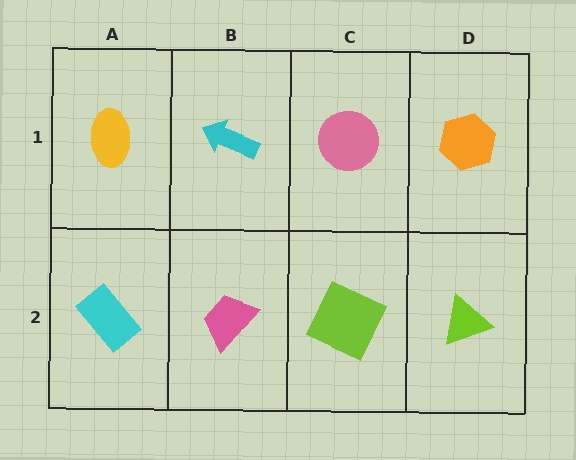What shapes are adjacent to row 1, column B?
A pink trapezoid (row 2, column B), a yellow ellipse (row 1, column A), a pink circle (row 1, column C).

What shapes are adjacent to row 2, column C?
A pink circle (row 1, column C), a pink trapezoid (row 2, column B), a lime triangle (row 2, column D).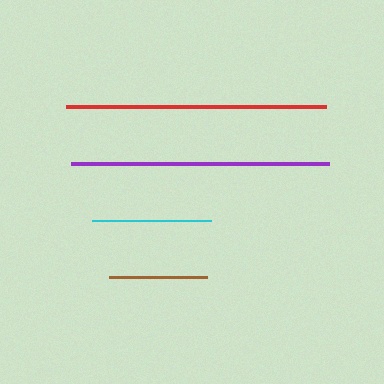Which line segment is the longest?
The red line is the longest at approximately 260 pixels.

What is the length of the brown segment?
The brown segment is approximately 99 pixels long.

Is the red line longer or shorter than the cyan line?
The red line is longer than the cyan line.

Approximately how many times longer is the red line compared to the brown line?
The red line is approximately 2.6 times the length of the brown line.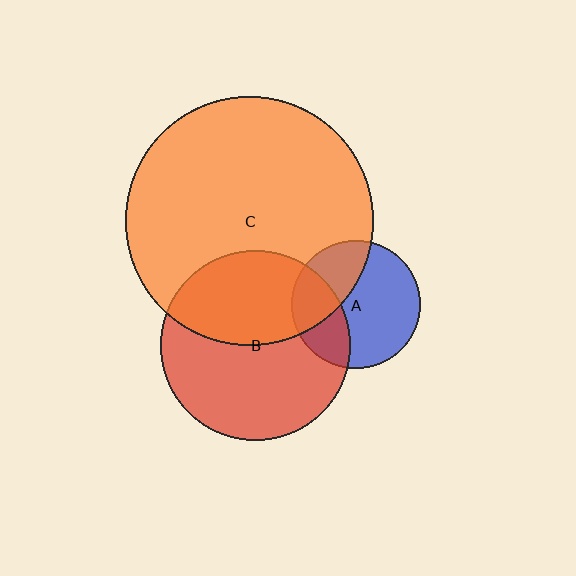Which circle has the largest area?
Circle C (orange).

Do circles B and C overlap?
Yes.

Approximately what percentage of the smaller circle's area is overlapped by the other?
Approximately 40%.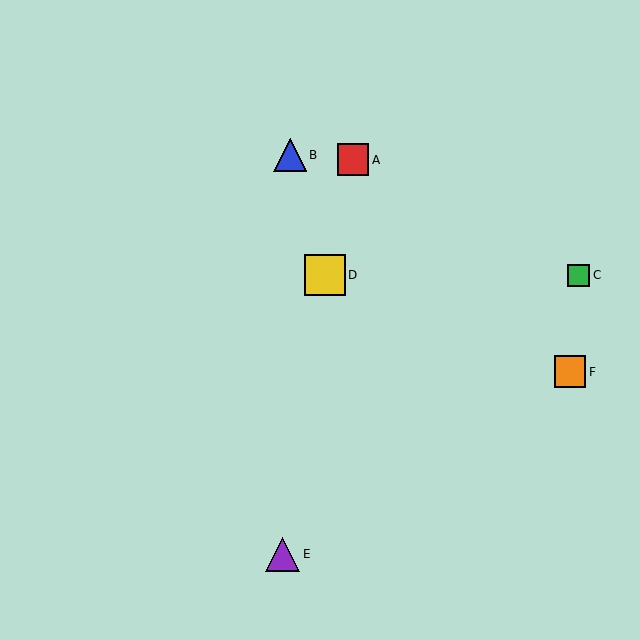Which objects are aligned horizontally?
Objects C, D are aligned horizontally.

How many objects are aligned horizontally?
2 objects (C, D) are aligned horizontally.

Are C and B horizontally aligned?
No, C is at y≈275 and B is at y≈155.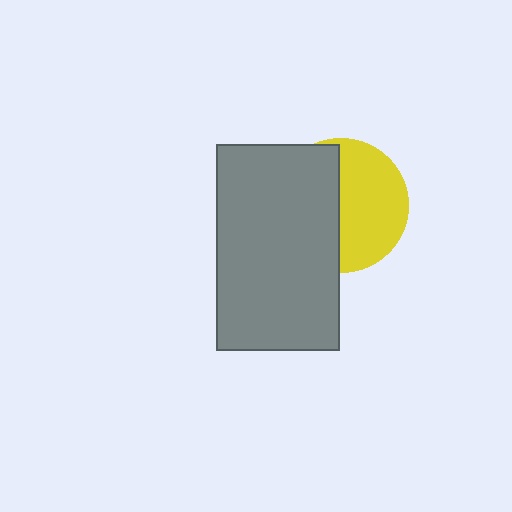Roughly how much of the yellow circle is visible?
About half of it is visible (roughly 52%).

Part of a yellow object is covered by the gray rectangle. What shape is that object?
It is a circle.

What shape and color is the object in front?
The object in front is a gray rectangle.